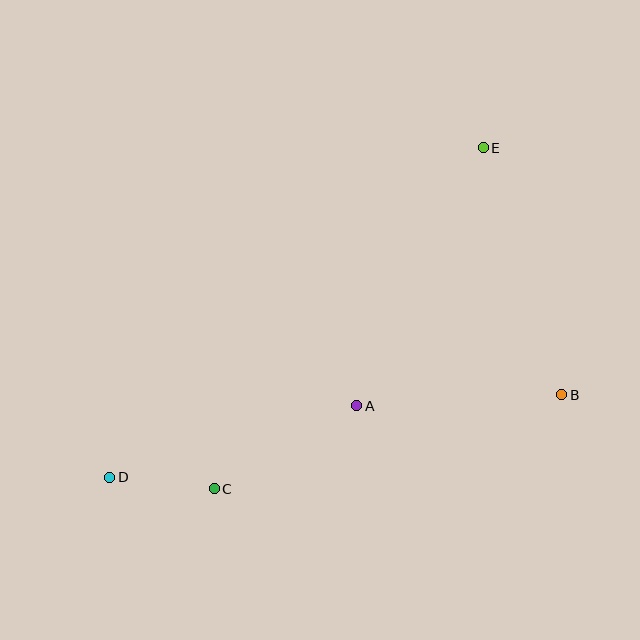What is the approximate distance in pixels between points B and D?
The distance between B and D is approximately 459 pixels.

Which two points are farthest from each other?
Points D and E are farthest from each other.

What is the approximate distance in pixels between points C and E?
The distance between C and E is approximately 434 pixels.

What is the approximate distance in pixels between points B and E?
The distance between B and E is approximately 259 pixels.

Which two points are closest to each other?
Points C and D are closest to each other.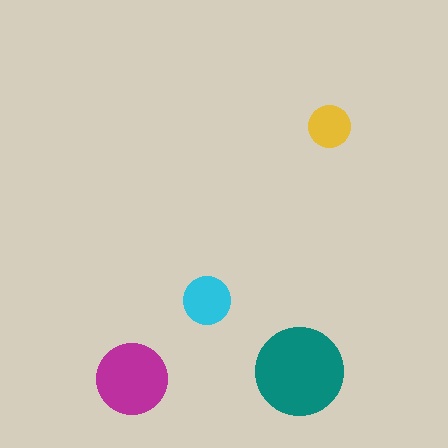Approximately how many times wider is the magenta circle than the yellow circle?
About 1.5 times wider.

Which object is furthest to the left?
The magenta circle is leftmost.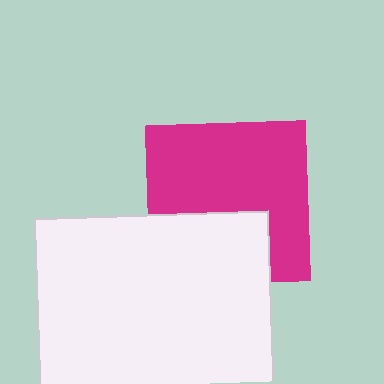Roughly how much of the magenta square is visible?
Most of it is visible (roughly 67%).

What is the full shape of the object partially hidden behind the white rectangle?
The partially hidden object is a magenta square.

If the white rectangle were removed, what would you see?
You would see the complete magenta square.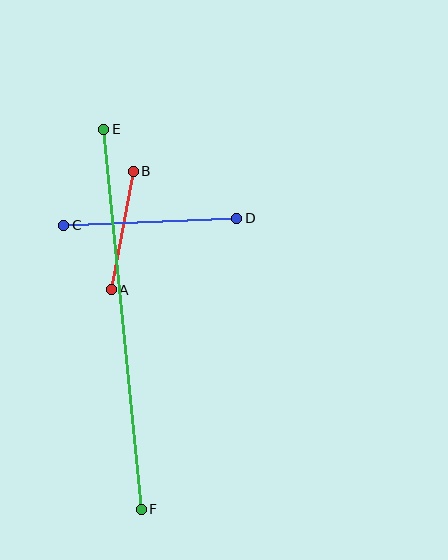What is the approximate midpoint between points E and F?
The midpoint is at approximately (122, 319) pixels.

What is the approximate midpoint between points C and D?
The midpoint is at approximately (150, 222) pixels.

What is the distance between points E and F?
The distance is approximately 382 pixels.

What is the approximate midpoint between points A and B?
The midpoint is at approximately (122, 230) pixels.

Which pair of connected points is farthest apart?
Points E and F are farthest apart.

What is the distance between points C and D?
The distance is approximately 173 pixels.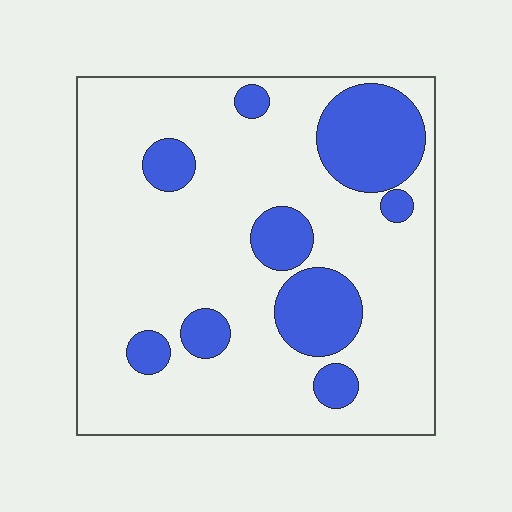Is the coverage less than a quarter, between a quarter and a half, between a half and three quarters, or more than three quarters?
Less than a quarter.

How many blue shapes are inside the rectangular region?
9.